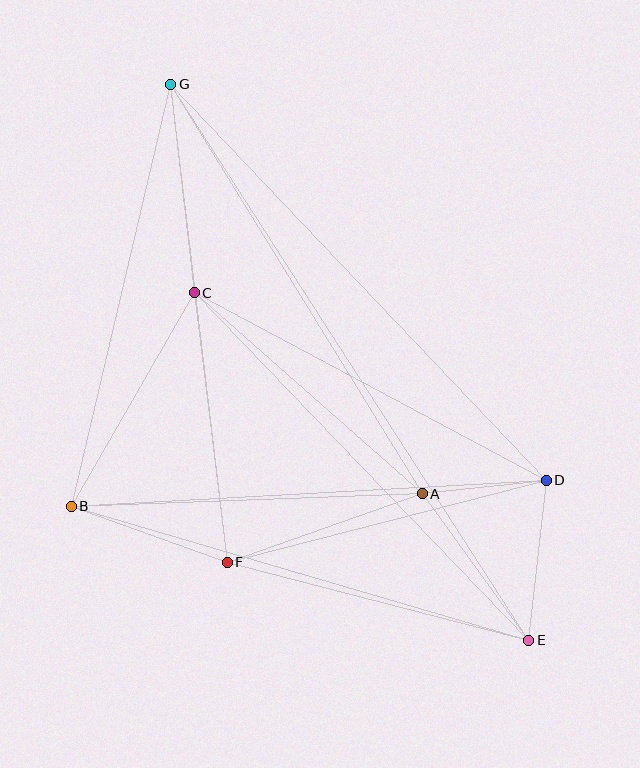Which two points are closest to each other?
Points A and D are closest to each other.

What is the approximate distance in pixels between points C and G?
The distance between C and G is approximately 210 pixels.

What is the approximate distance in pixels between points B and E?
The distance between B and E is approximately 476 pixels.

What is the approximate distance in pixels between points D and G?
The distance between D and G is approximately 546 pixels.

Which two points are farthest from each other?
Points E and G are farthest from each other.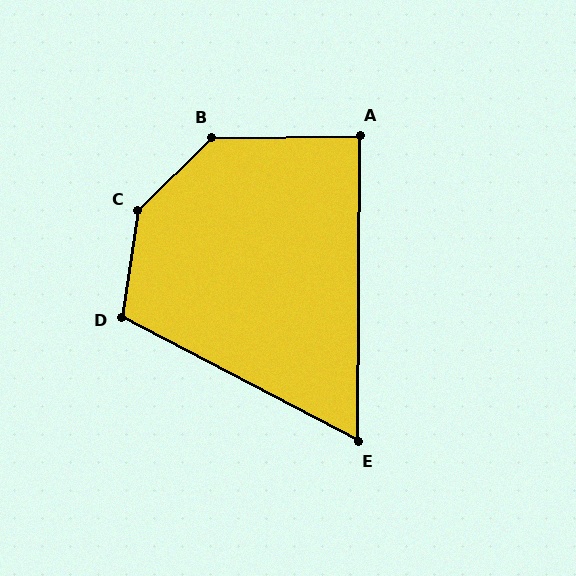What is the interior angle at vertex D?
Approximately 109 degrees (obtuse).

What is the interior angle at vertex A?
Approximately 89 degrees (approximately right).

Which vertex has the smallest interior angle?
E, at approximately 63 degrees.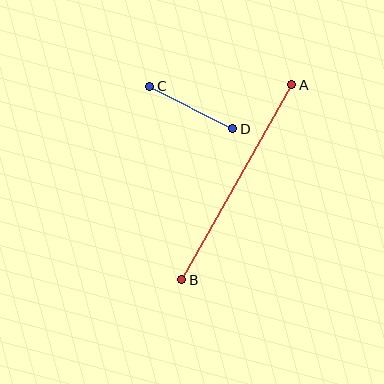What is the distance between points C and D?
The distance is approximately 93 pixels.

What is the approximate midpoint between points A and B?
The midpoint is at approximately (237, 182) pixels.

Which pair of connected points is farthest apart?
Points A and B are farthest apart.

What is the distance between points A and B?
The distance is approximately 224 pixels.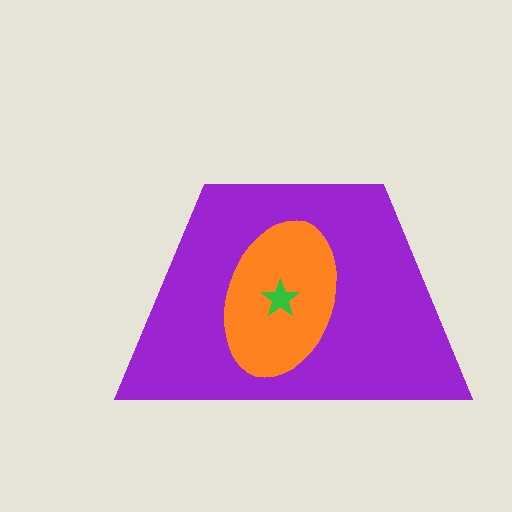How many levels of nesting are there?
3.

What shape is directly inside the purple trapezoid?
The orange ellipse.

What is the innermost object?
The green star.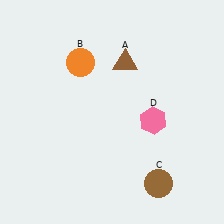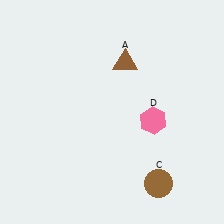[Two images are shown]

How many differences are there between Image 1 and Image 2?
There is 1 difference between the two images.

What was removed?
The orange circle (B) was removed in Image 2.